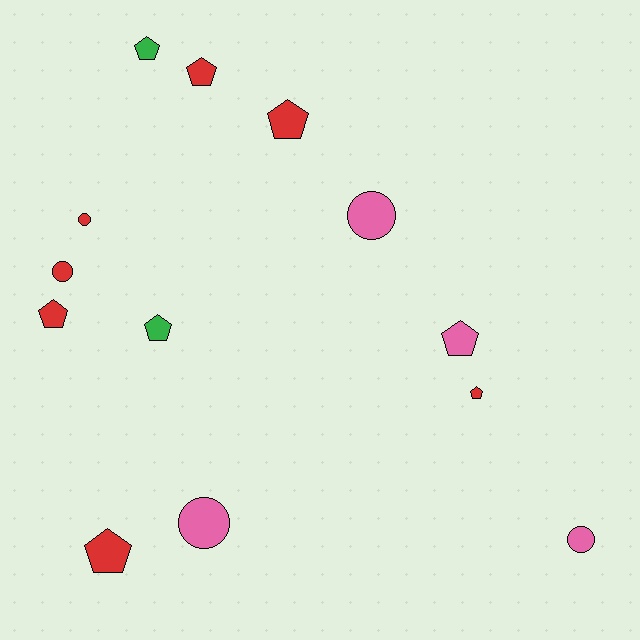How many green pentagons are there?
There are 2 green pentagons.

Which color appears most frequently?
Red, with 7 objects.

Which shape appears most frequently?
Pentagon, with 8 objects.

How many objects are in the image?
There are 13 objects.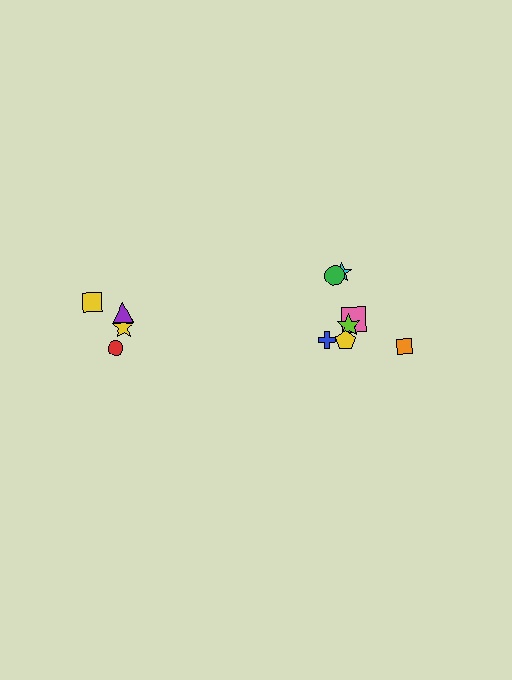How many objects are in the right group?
There are 7 objects.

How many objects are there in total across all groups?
There are 11 objects.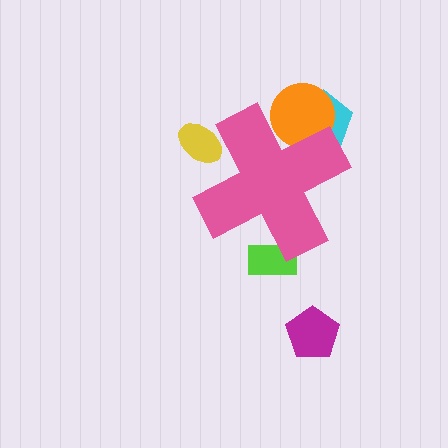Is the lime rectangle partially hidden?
Yes, the lime rectangle is partially hidden behind the pink cross.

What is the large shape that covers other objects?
A pink cross.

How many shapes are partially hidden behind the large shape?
4 shapes are partially hidden.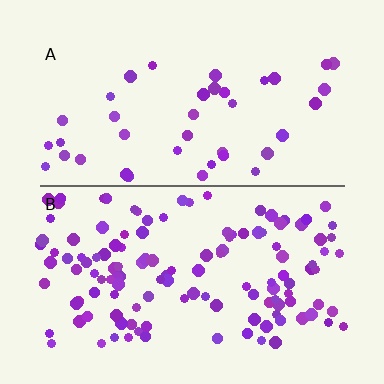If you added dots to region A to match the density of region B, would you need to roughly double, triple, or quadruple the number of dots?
Approximately triple.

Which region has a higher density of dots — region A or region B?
B (the bottom).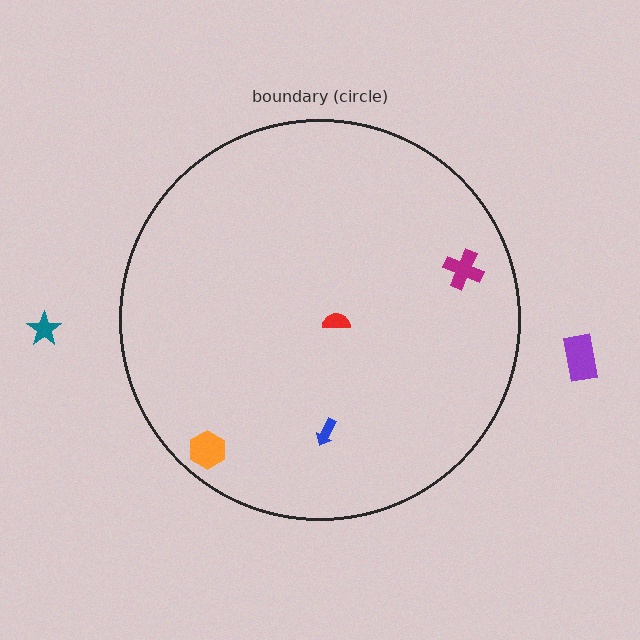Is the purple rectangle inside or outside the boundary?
Outside.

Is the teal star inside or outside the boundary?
Outside.